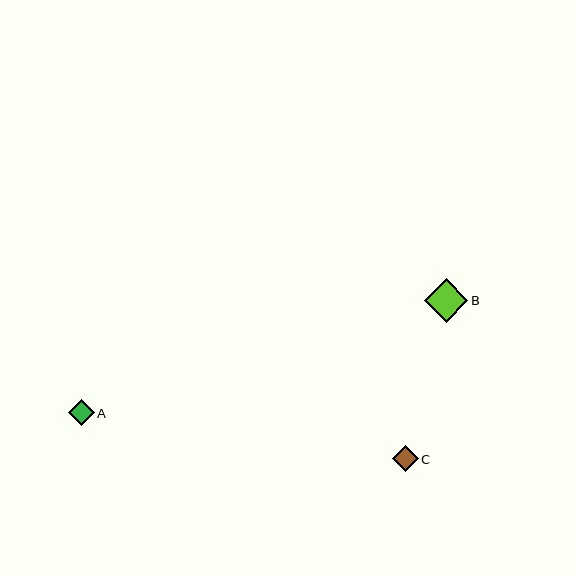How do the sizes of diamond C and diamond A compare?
Diamond C and diamond A are approximately the same size.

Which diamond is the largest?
Diamond B is the largest with a size of approximately 43 pixels.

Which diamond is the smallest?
Diamond A is the smallest with a size of approximately 26 pixels.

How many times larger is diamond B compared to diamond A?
Diamond B is approximately 1.7 times the size of diamond A.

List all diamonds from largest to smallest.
From largest to smallest: B, C, A.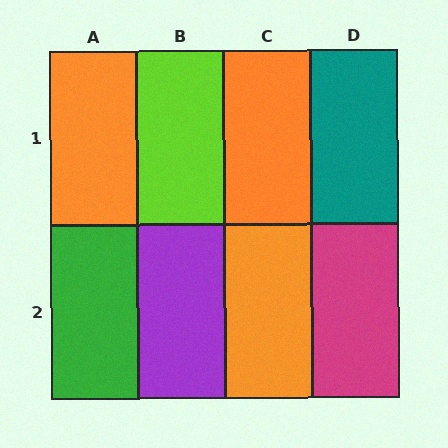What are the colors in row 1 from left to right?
Orange, lime, orange, teal.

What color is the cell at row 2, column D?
Magenta.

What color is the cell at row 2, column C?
Orange.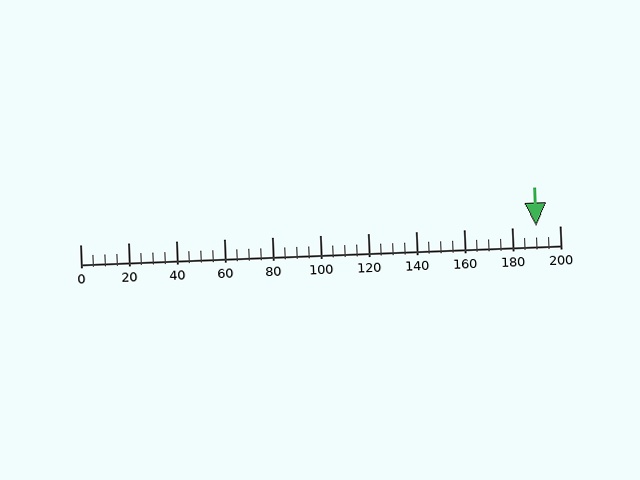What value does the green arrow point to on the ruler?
The green arrow points to approximately 190.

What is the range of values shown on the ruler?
The ruler shows values from 0 to 200.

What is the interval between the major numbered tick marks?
The major tick marks are spaced 20 units apart.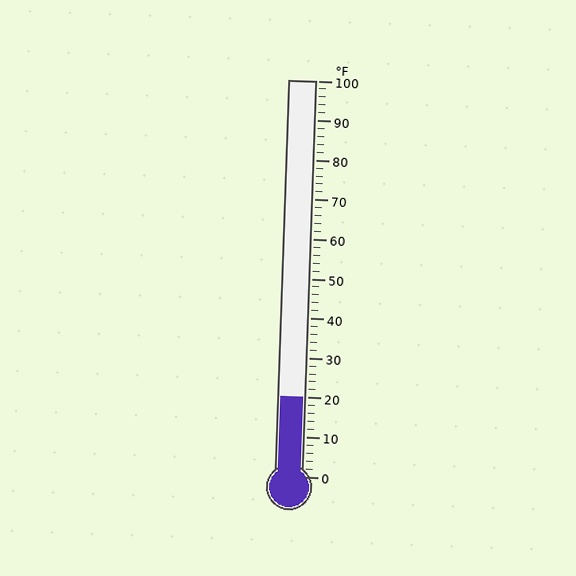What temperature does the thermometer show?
The thermometer shows approximately 20°F.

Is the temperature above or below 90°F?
The temperature is below 90°F.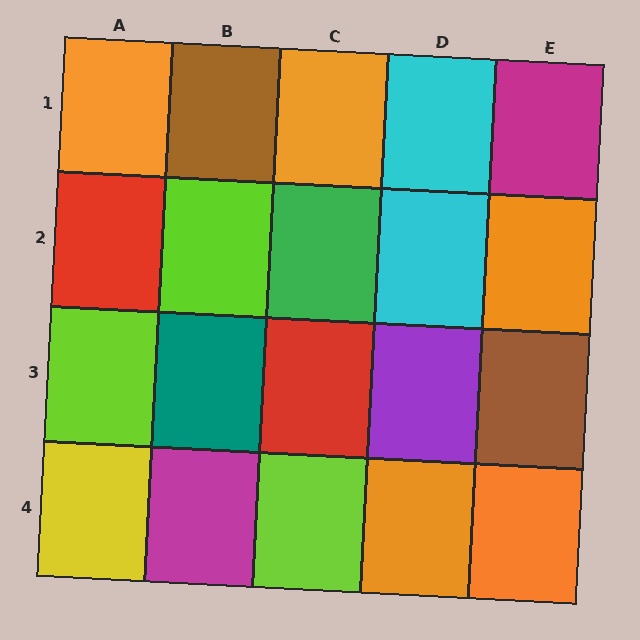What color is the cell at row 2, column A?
Red.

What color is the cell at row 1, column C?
Orange.